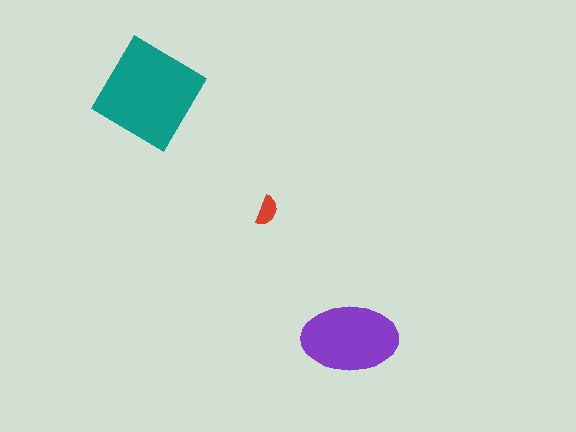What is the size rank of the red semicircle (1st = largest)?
3rd.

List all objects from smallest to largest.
The red semicircle, the purple ellipse, the teal diamond.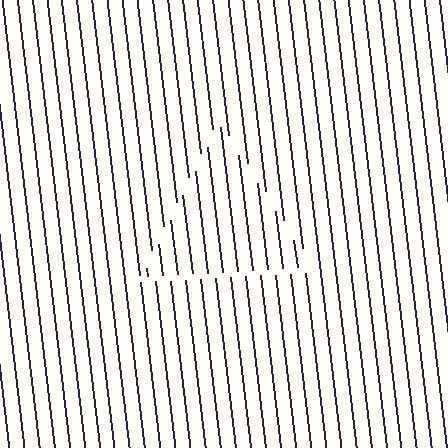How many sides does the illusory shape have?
3 sides — the line-ends trace a triangle.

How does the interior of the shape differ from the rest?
The interior of the shape contains the same grating, shifted by half a period — the contour is defined by the phase discontinuity where line-ends from the inner and outer gratings abut.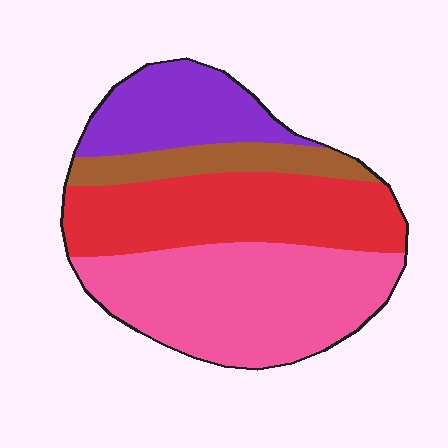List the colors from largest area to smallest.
From largest to smallest: pink, red, purple, brown.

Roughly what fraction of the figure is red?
Red covers roughly 30% of the figure.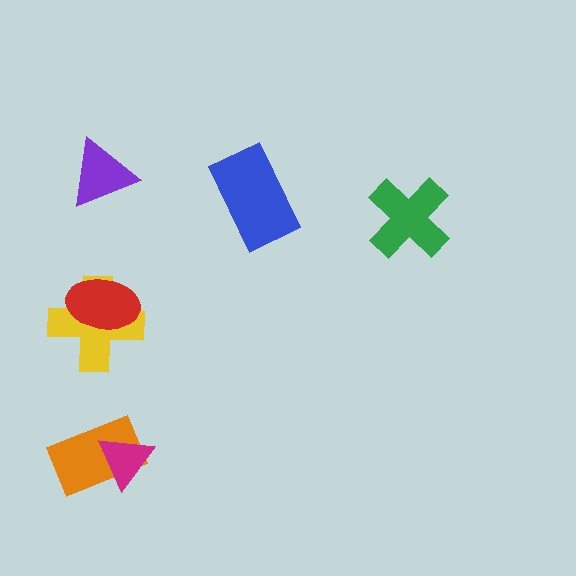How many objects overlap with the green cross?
0 objects overlap with the green cross.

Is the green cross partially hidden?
No, no other shape covers it.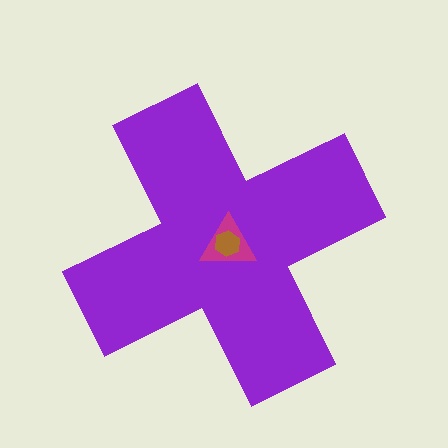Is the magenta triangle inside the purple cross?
Yes.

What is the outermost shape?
The purple cross.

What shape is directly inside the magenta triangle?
The brown hexagon.